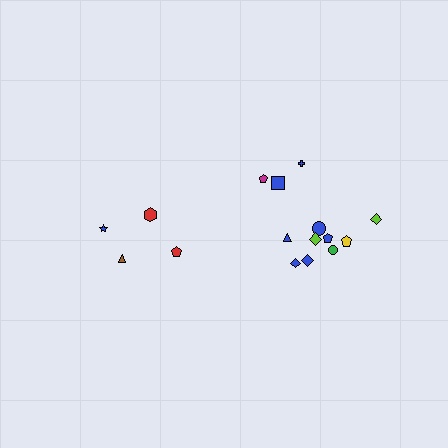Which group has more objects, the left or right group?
The right group.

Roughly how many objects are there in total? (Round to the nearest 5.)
Roughly 15 objects in total.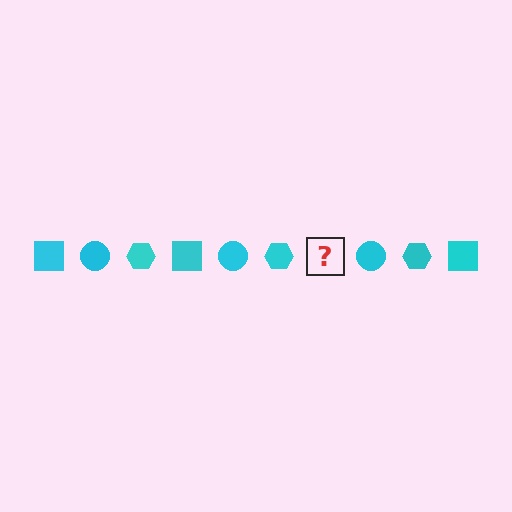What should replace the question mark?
The question mark should be replaced with a cyan square.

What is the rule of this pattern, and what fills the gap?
The rule is that the pattern cycles through square, circle, hexagon shapes in cyan. The gap should be filled with a cyan square.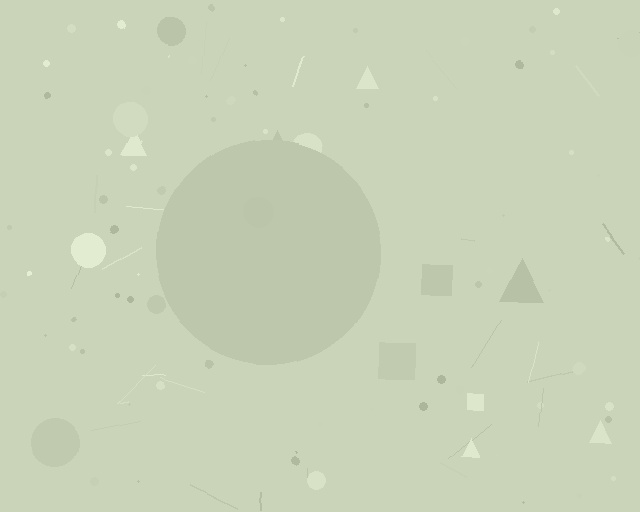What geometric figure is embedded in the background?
A circle is embedded in the background.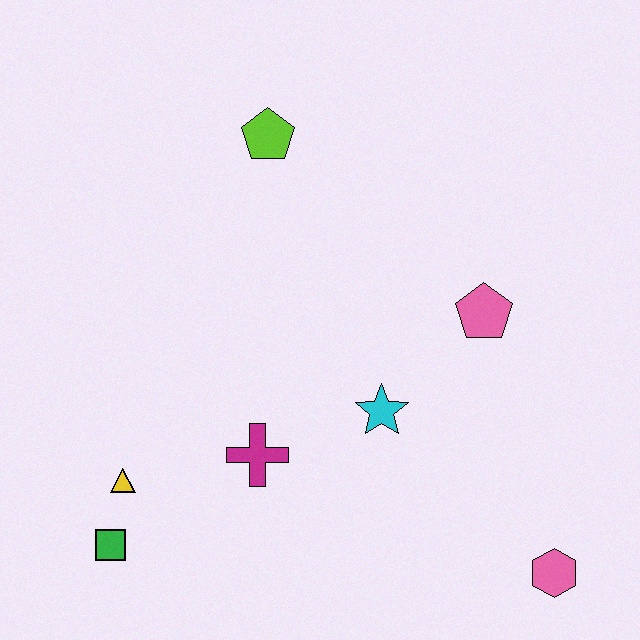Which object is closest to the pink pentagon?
The cyan star is closest to the pink pentagon.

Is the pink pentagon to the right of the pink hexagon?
No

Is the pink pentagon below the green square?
No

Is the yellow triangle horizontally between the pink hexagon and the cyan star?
No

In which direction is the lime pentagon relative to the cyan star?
The lime pentagon is above the cyan star.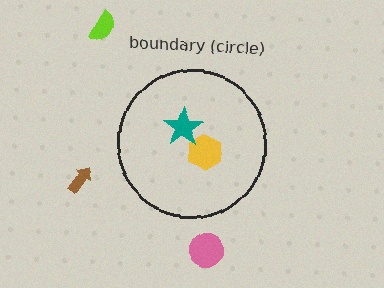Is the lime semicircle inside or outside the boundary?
Outside.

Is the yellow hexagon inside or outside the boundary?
Inside.